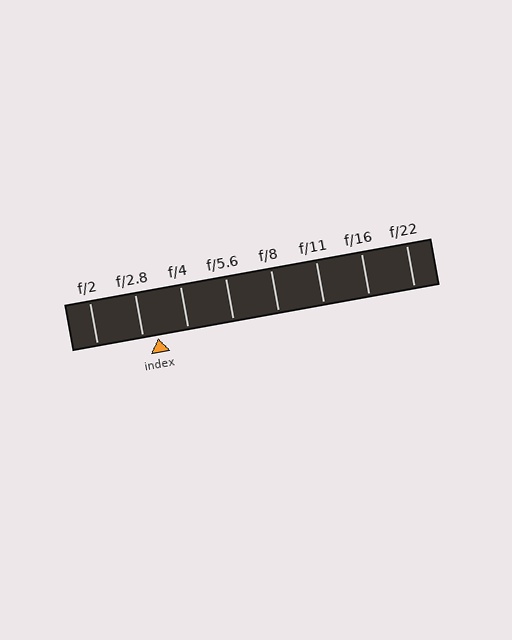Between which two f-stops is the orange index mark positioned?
The index mark is between f/2.8 and f/4.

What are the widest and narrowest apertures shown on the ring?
The widest aperture shown is f/2 and the narrowest is f/22.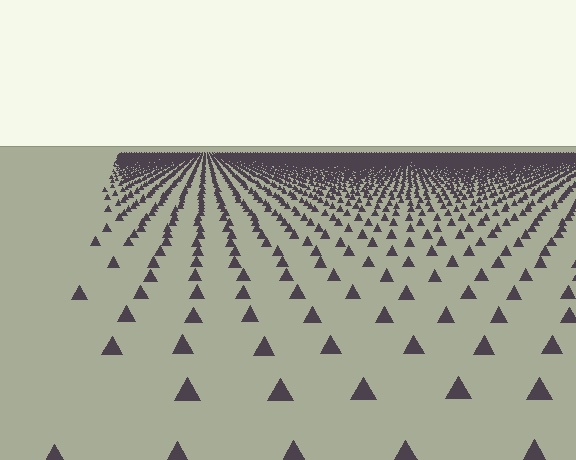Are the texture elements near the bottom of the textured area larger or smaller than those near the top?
Larger. Near the bottom, elements are closer to the viewer and appear at a bigger on-screen size.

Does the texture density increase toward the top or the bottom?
Density increases toward the top.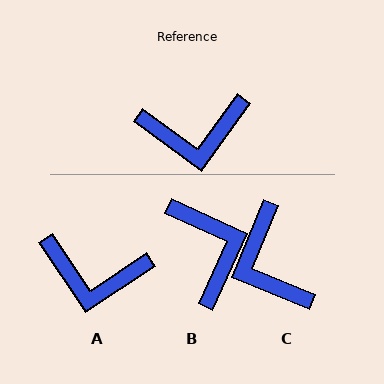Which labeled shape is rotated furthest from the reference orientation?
B, about 102 degrees away.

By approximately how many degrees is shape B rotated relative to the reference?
Approximately 102 degrees counter-clockwise.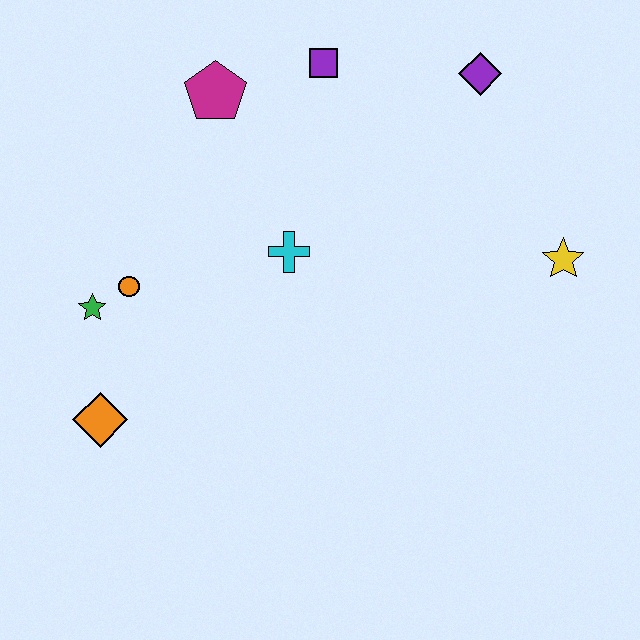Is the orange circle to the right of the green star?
Yes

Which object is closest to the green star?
The orange circle is closest to the green star.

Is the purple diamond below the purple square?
Yes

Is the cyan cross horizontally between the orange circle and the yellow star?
Yes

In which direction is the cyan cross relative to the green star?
The cyan cross is to the right of the green star.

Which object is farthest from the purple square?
The orange diamond is farthest from the purple square.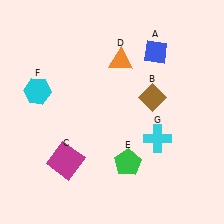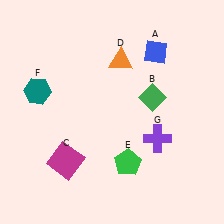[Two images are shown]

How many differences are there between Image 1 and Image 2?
There are 3 differences between the two images.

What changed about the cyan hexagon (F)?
In Image 1, F is cyan. In Image 2, it changed to teal.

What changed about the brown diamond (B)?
In Image 1, B is brown. In Image 2, it changed to green.